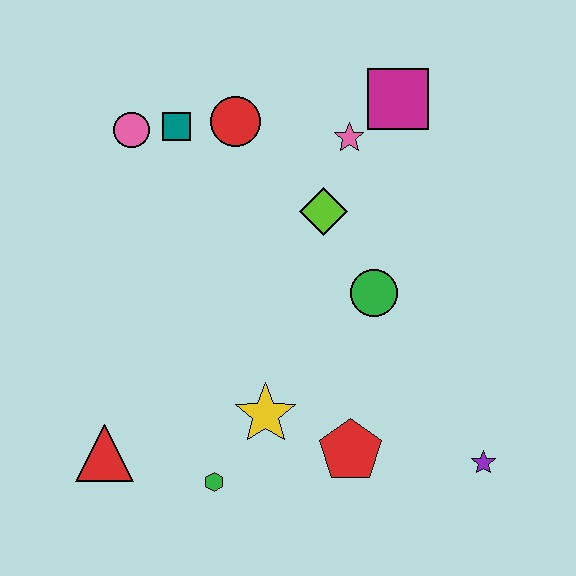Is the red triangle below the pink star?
Yes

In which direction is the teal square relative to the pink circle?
The teal square is to the right of the pink circle.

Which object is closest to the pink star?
The magenta square is closest to the pink star.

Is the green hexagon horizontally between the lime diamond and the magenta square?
No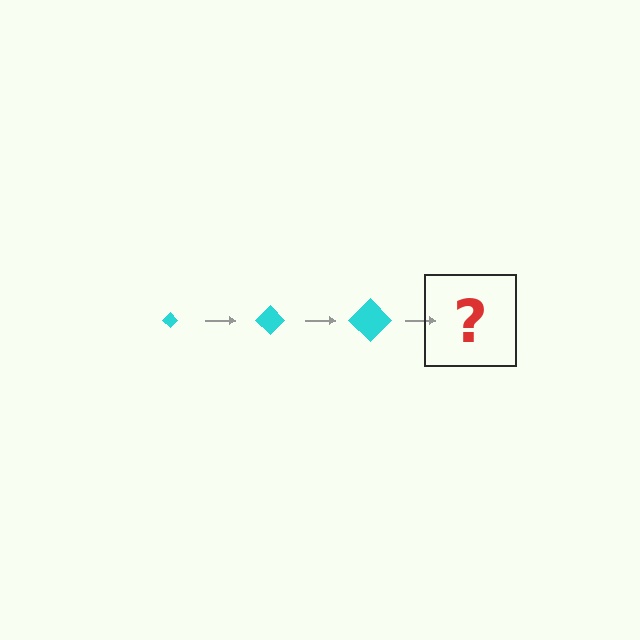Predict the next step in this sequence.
The next step is a cyan diamond, larger than the previous one.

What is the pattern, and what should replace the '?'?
The pattern is that the diamond gets progressively larger each step. The '?' should be a cyan diamond, larger than the previous one.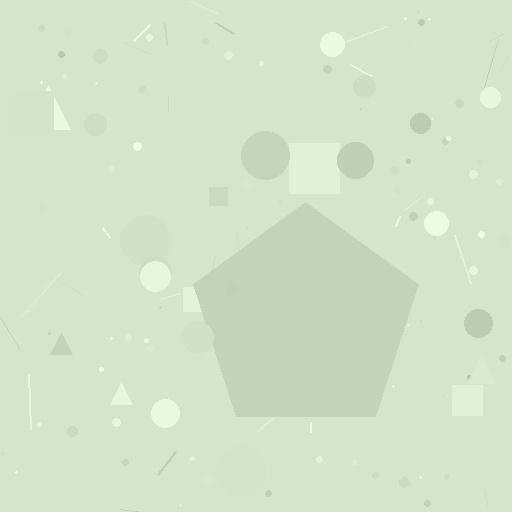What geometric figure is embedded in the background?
A pentagon is embedded in the background.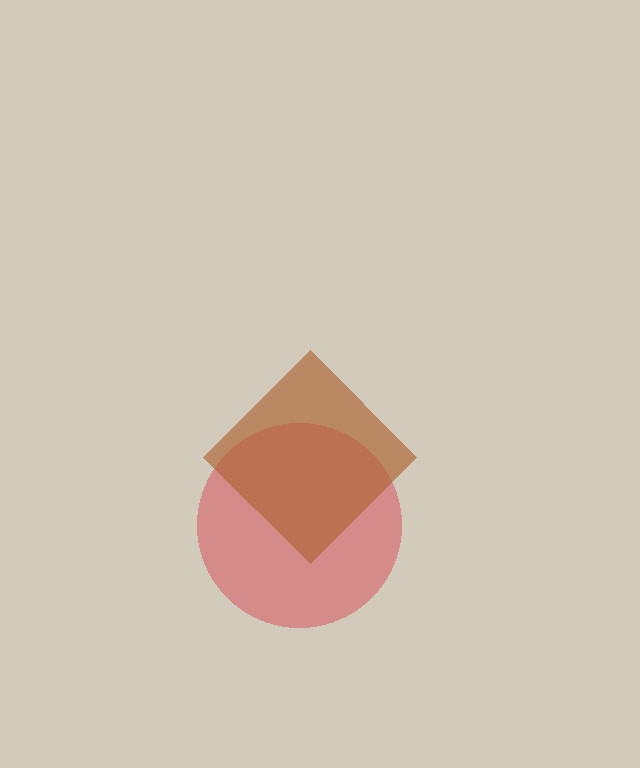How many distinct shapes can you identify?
There are 2 distinct shapes: a red circle, a brown diamond.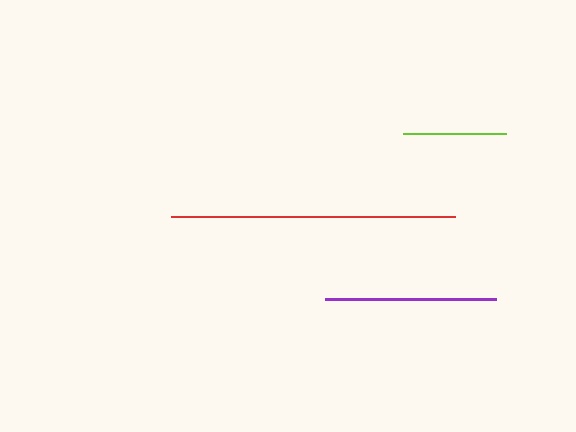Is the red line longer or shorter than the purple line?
The red line is longer than the purple line.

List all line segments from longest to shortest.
From longest to shortest: red, purple, lime.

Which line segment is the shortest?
The lime line is the shortest at approximately 104 pixels.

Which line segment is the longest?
The red line is the longest at approximately 284 pixels.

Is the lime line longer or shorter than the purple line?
The purple line is longer than the lime line.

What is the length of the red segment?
The red segment is approximately 284 pixels long.